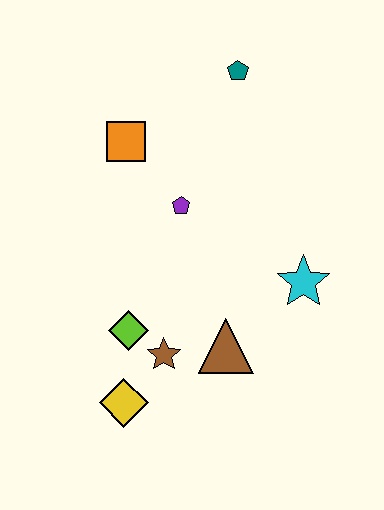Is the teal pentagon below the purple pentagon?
No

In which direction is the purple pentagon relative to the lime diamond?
The purple pentagon is above the lime diamond.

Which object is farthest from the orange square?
The yellow diamond is farthest from the orange square.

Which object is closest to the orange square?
The purple pentagon is closest to the orange square.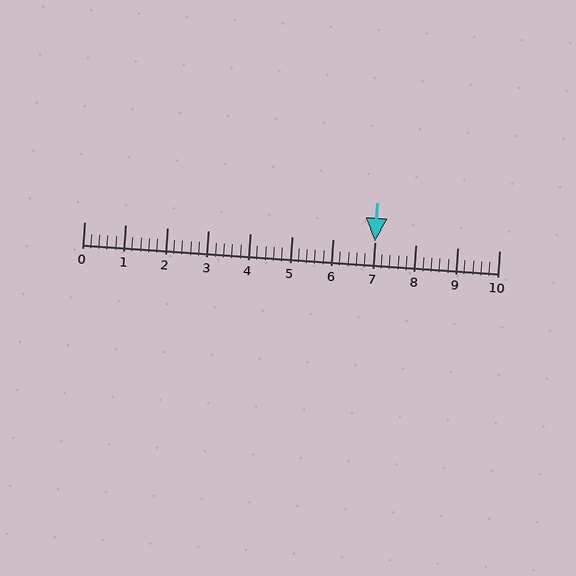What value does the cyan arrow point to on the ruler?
The cyan arrow points to approximately 7.0.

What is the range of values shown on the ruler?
The ruler shows values from 0 to 10.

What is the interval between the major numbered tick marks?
The major tick marks are spaced 1 units apart.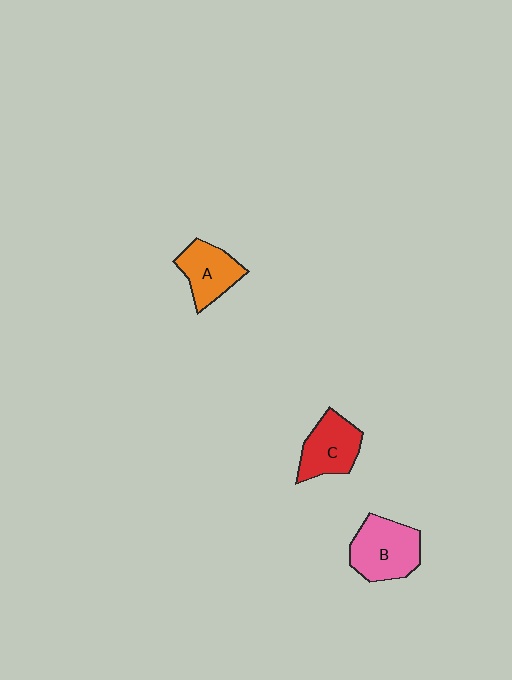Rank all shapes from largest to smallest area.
From largest to smallest: B (pink), C (red), A (orange).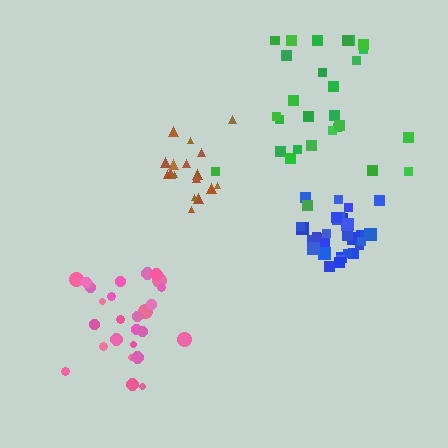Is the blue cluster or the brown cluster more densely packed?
Blue.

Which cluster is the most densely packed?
Blue.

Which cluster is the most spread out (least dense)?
Green.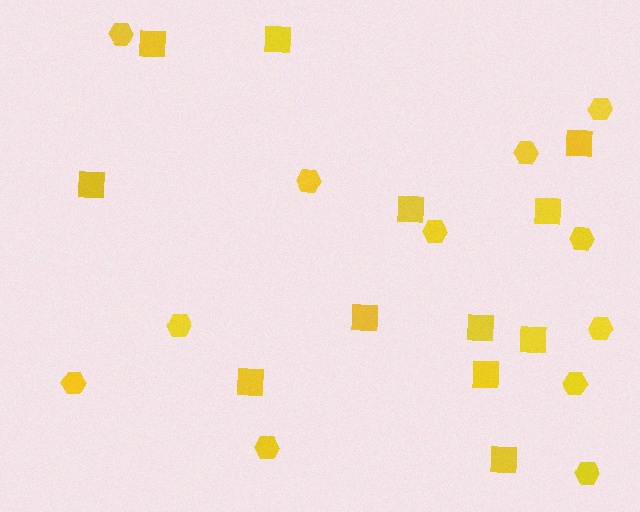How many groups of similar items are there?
There are 2 groups: one group of squares (12) and one group of hexagons (12).